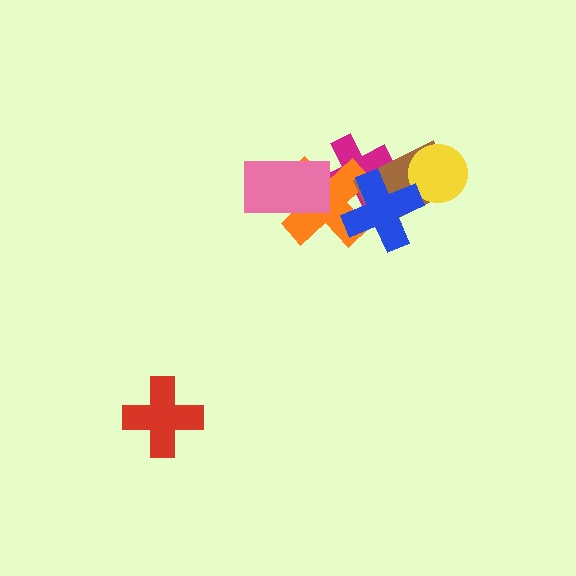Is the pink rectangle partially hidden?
No, no other shape covers it.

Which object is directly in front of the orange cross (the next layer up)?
The brown rectangle is directly in front of the orange cross.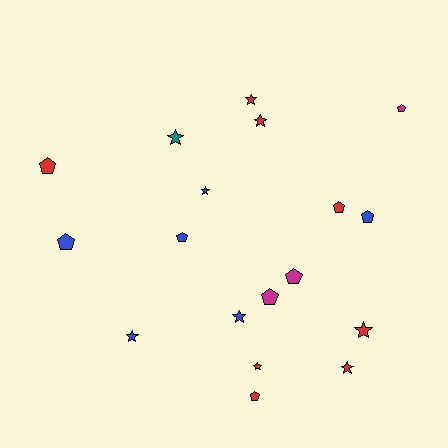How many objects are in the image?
There are 18 objects.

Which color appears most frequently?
Red, with 8 objects.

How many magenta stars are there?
There are no magenta stars.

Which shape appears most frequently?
Star, with 9 objects.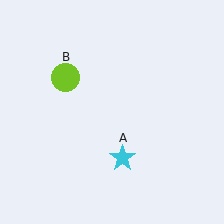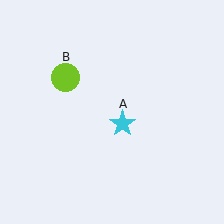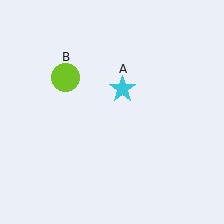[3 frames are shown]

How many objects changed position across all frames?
1 object changed position: cyan star (object A).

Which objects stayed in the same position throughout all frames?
Lime circle (object B) remained stationary.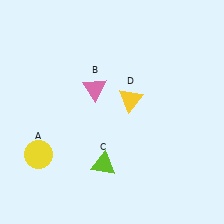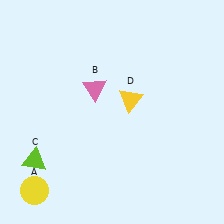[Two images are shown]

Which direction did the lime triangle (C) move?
The lime triangle (C) moved left.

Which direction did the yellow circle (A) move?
The yellow circle (A) moved down.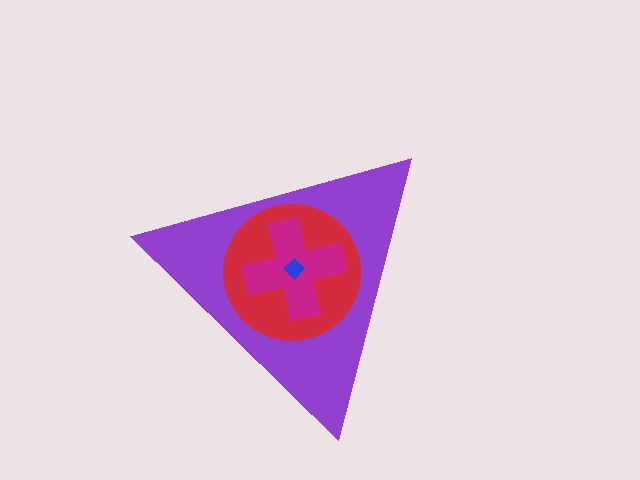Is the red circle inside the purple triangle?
Yes.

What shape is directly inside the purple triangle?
The red circle.